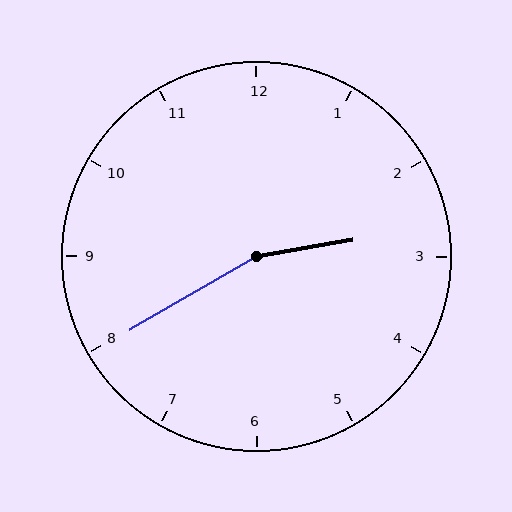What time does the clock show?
2:40.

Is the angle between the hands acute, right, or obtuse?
It is obtuse.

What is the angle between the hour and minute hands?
Approximately 160 degrees.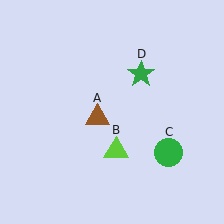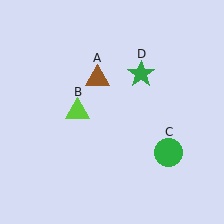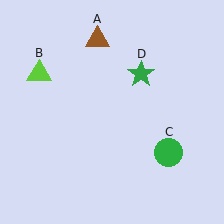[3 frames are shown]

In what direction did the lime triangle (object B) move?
The lime triangle (object B) moved up and to the left.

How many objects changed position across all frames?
2 objects changed position: brown triangle (object A), lime triangle (object B).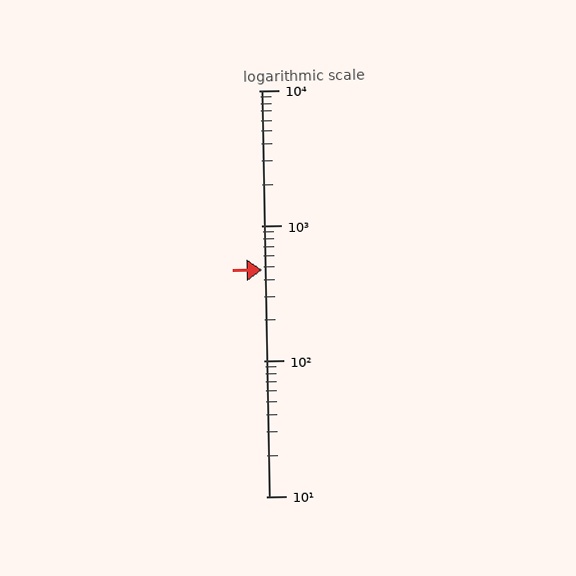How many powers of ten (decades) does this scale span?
The scale spans 3 decades, from 10 to 10000.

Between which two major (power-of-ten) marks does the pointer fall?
The pointer is between 100 and 1000.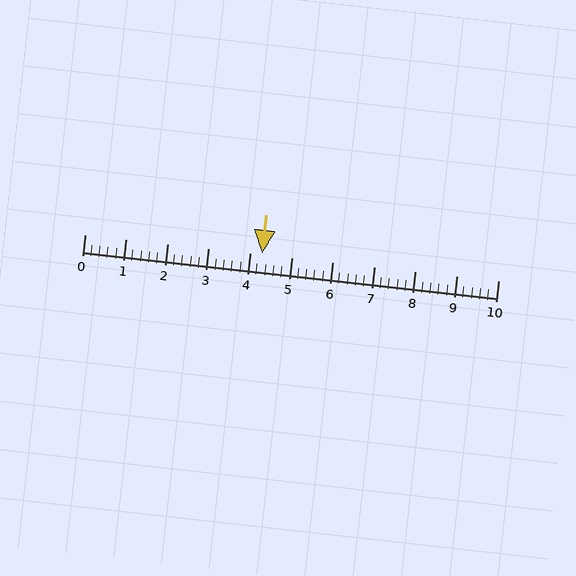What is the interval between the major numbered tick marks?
The major tick marks are spaced 1 units apart.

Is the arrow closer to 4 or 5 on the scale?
The arrow is closer to 4.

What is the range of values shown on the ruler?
The ruler shows values from 0 to 10.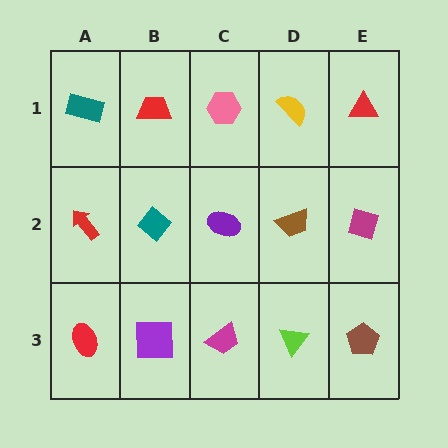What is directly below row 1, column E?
A magenta diamond.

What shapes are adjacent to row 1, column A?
A red arrow (row 2, column A), a red trapezoid (row 1, column B).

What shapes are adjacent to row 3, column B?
A teal diamond (row 2, column B), a red ellipse (row 3, column A), a magenta trapezoid (row 3, column C).